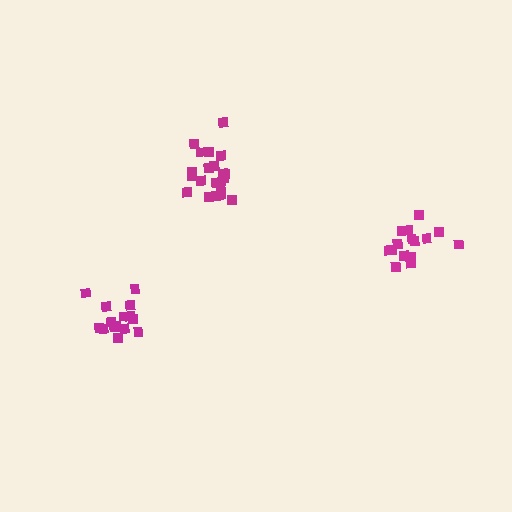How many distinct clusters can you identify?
There are 3 distinct clusters.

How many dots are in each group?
Group 1: 15 dots, Group 2: 15 dots, Group 3: 21 dots (51 total).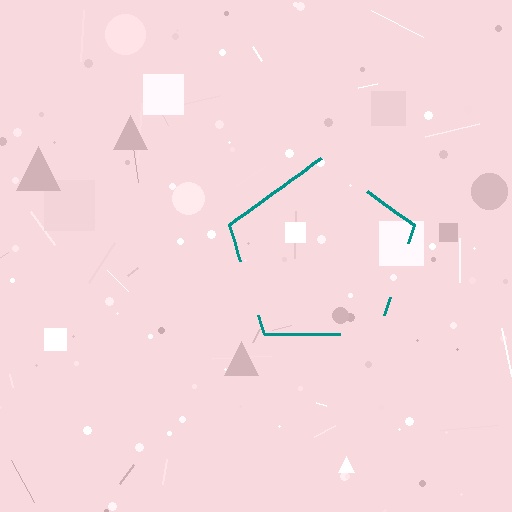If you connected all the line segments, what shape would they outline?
They would outline a pentagon.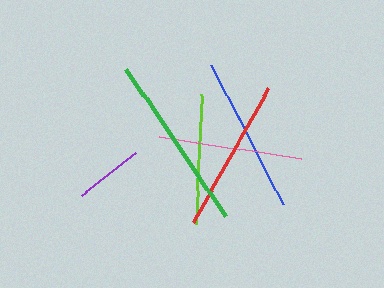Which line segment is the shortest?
The purple line is the shortest at approximately 70 pixels.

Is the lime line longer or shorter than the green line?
The green line is longer than the lime line.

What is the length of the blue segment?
The blue segment is approximately 156 pixels long.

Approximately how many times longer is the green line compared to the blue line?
The green line is approximately 1.1 times the length of the blue line.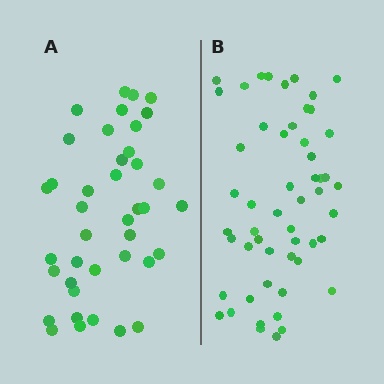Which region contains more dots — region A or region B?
Region B (the right region) has more dots.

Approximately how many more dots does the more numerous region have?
Region B has approximately 15 more dots than region A.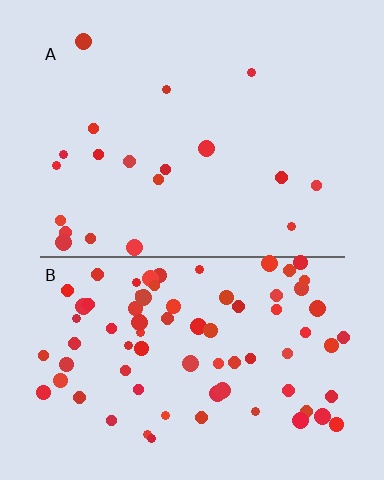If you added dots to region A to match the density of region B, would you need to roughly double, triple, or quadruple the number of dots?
Approximately quadruple.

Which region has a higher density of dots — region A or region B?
B (the bottom).